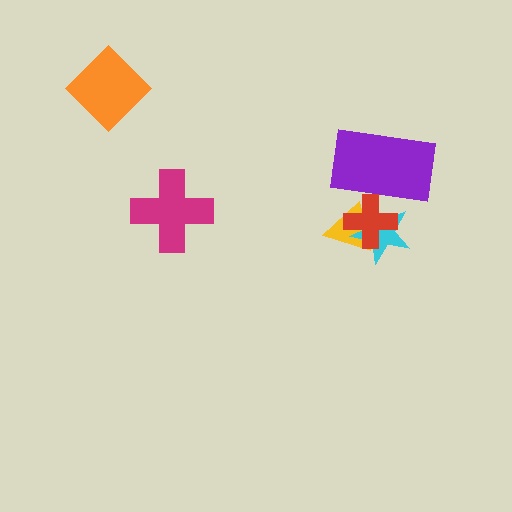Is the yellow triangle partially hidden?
Yes, it is partially covered by another shape.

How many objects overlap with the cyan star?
3 objects overlap with the cyan star.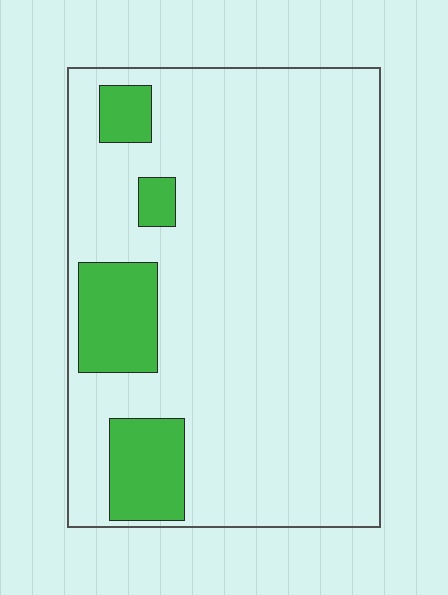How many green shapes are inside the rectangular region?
4.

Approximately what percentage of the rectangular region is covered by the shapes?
Approximately 15%.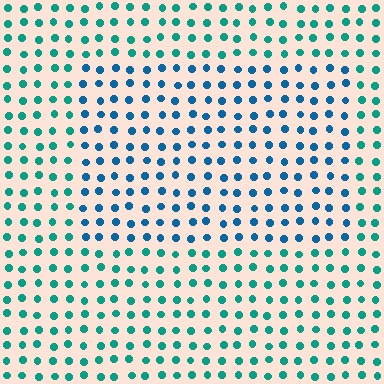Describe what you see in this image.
The image is filled with small teal elements in a uniform arrangement. A rectangle-shaped region is visible where the elements are tinted to a slightly different hue, forming a subtle color boundary.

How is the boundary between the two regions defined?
The boundary is defined purely by a slight shift in hue (about 33 degrees). Spacing, size, and orientation are identical on both sides.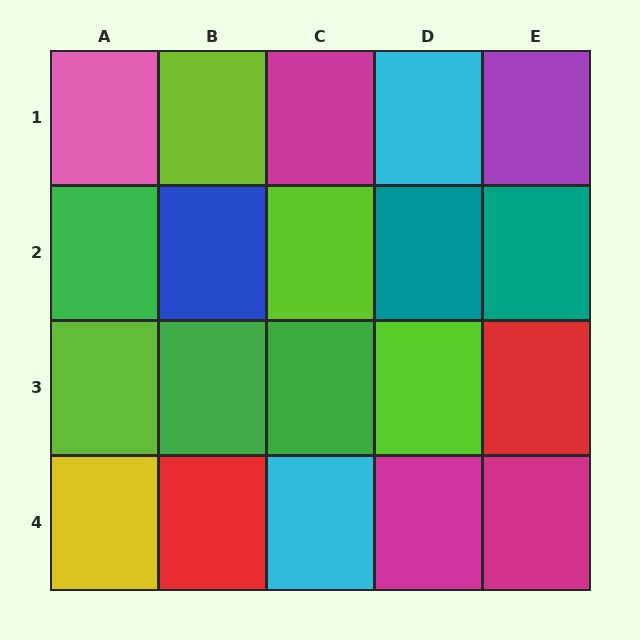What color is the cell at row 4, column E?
Magenta.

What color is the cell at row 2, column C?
Lime.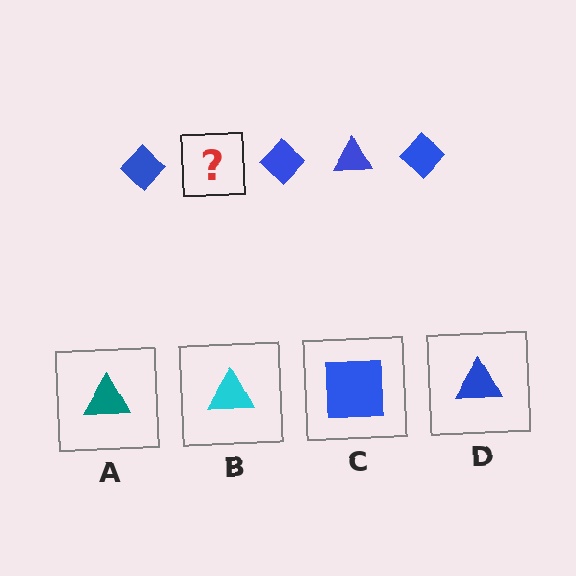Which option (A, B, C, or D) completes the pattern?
D.